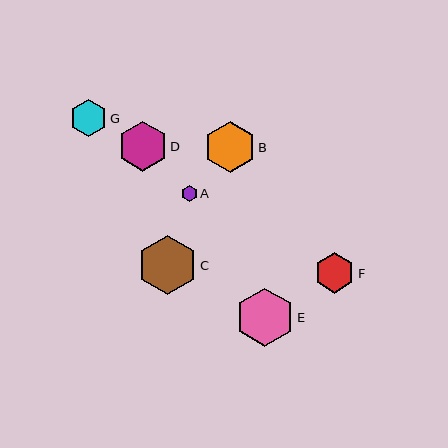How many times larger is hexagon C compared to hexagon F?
Hexagon C is approximately 1.5 times the size of hexagon F.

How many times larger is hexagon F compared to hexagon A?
Hexagon F is approximately 2.6 times the size of hexagon A.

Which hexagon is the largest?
Hexagon C is the largest with a size of approximately 60 pixels.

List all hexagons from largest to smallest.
From largest to smallest: C, E, B, D, F, G, A.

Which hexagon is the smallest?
Hexagon A is the smallest with a size of approximately 16 pixels.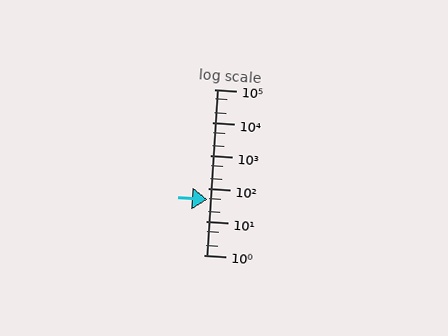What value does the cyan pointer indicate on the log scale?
The pointer indicates approximately 48.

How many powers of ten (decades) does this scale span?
The scale spans 5 decades, from 1 to 100000.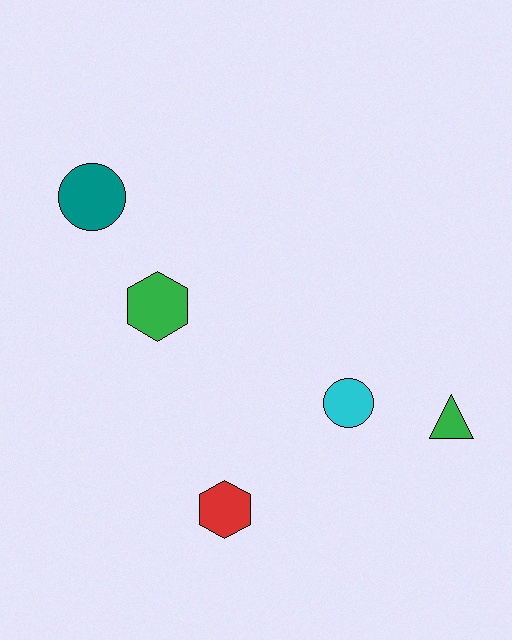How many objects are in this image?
There are 5 objects.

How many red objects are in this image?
There is 1 red object.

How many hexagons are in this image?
There are 2 hexagons.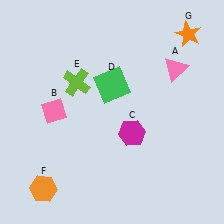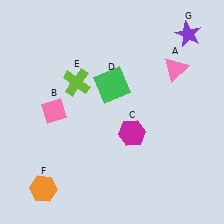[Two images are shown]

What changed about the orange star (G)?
In Image 1, G is orange. In Image 2, it changed to purple.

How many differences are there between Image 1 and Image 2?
There is 1 difference between the two images.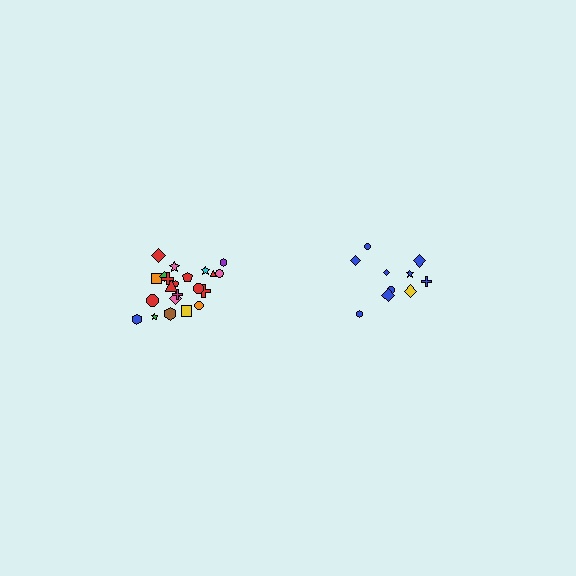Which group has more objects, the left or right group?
The left group.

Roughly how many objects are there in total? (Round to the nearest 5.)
Roughly 30 objects in total.